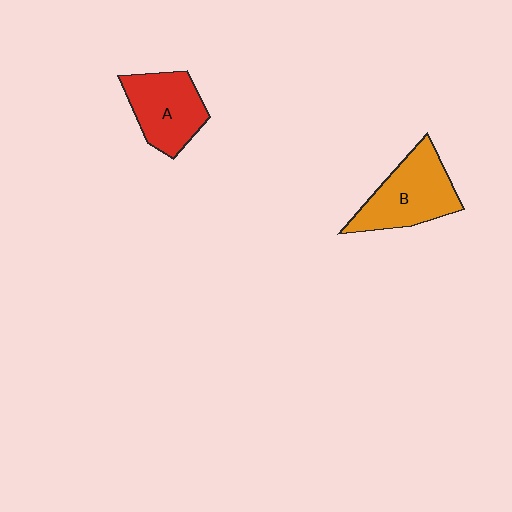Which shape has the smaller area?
Shape A (red).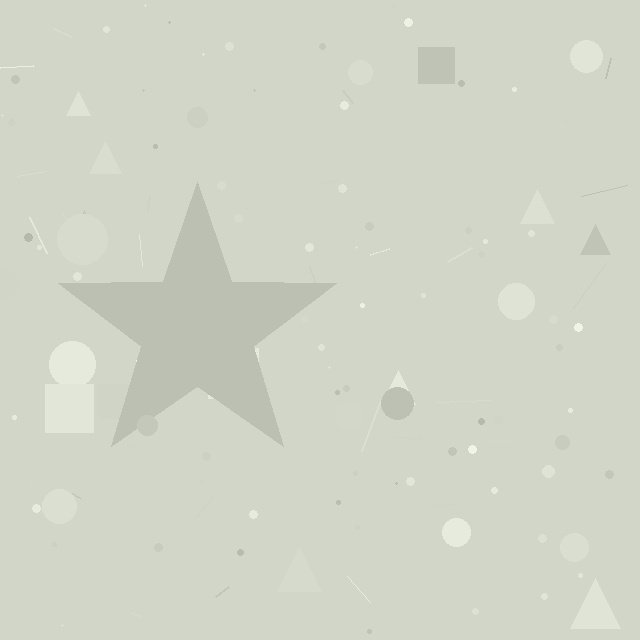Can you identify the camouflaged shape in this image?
The camouflaged shape is a star.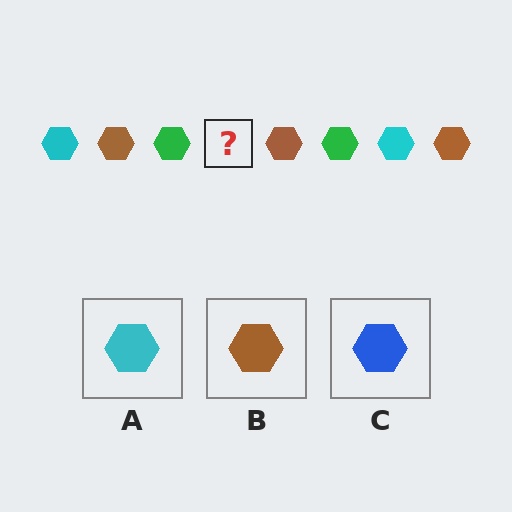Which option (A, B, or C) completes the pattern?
A.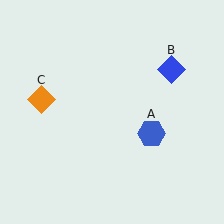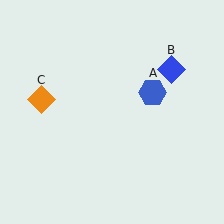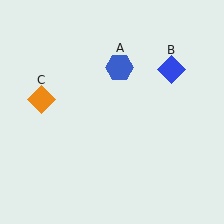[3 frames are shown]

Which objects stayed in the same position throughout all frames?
Blue diamond (object B) and orange diamond (object C) remained stationary.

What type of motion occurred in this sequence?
The blue hexagon (object A) rotated counterclockwise around the center of the scene.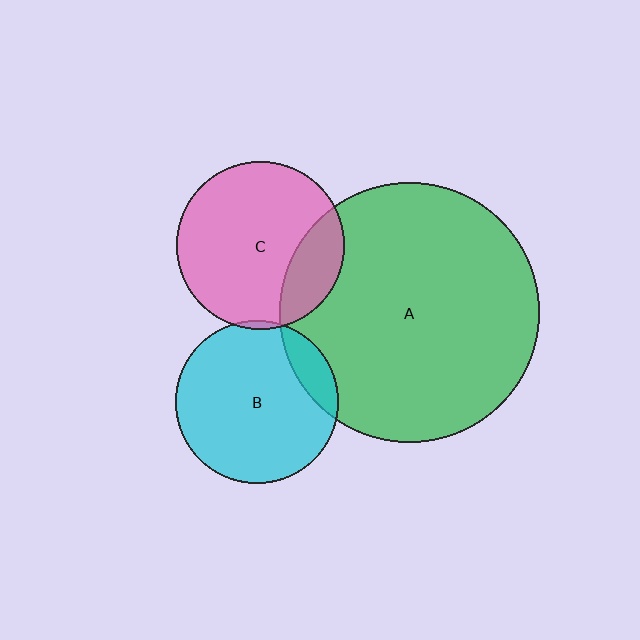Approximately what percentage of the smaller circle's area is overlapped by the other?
Approximately 15%.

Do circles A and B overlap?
Yes.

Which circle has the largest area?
Circle A (green).